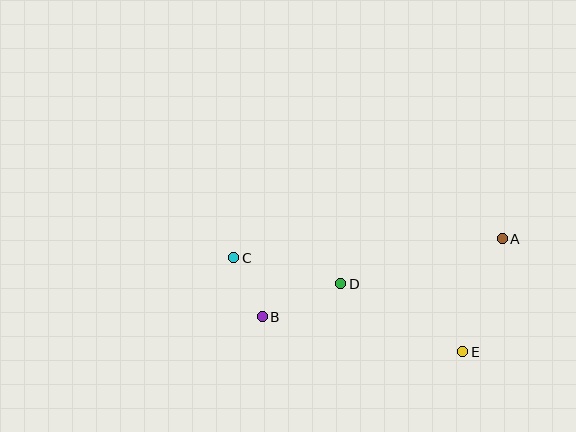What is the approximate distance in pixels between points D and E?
The distance between D and E is approximately 140 pixels.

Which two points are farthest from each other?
Points A and C are farthest from each other.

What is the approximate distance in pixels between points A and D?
The distance between A and D is approximately 168 pixels.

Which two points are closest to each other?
Points B and C are closest to each other.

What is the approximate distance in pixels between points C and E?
The distance between C and E is approximately 247 pixels.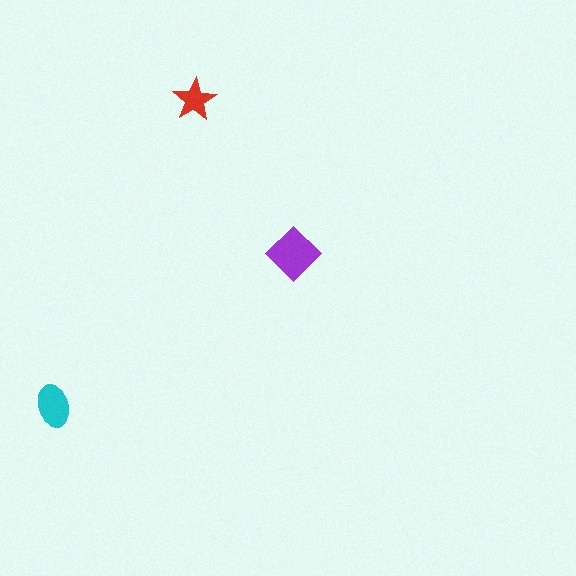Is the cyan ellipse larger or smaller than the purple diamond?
Smaller.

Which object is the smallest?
The red star.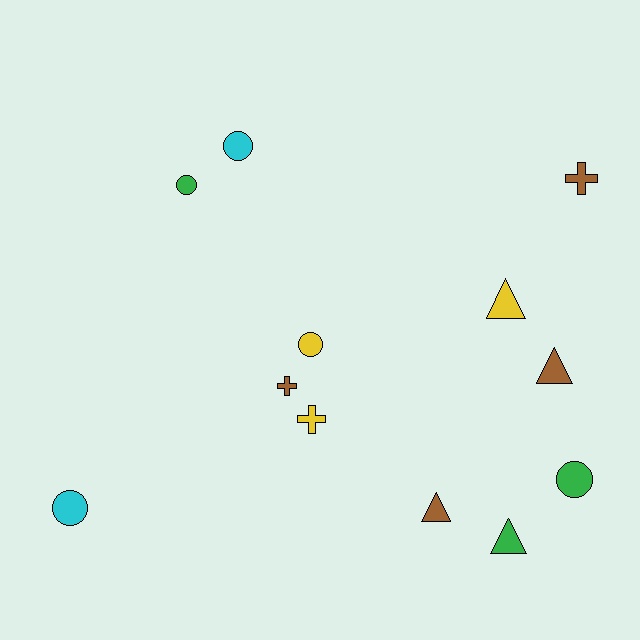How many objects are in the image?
There are 12 objects.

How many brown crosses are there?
There are 2 brown crosses.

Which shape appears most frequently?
Circle, with 5 objects.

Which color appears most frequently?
Brown, with 4 objects.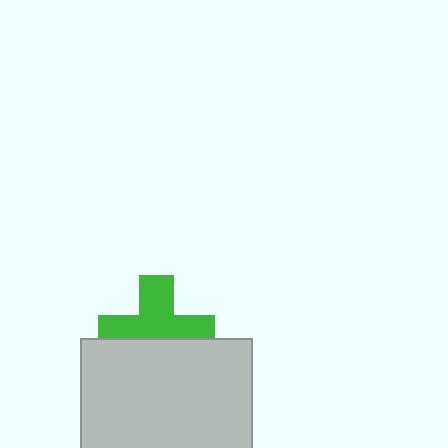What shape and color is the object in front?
The object in front is a light gray rectangle.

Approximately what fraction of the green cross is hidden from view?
Roughly 43% of the green cross is hidden behind the light gray rectangle.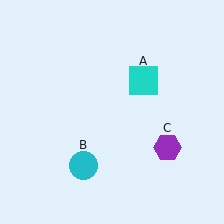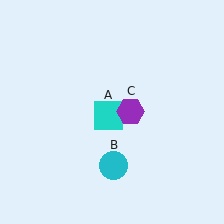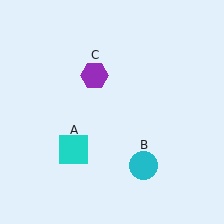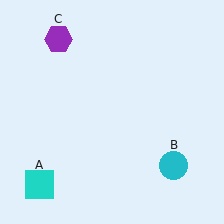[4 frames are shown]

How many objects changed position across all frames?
3 objects changed position: cyan square (object A), cyan circle (object B), purple hexagon (object C).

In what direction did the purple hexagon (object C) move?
The purple hexagon (object C) moved up and to the left.